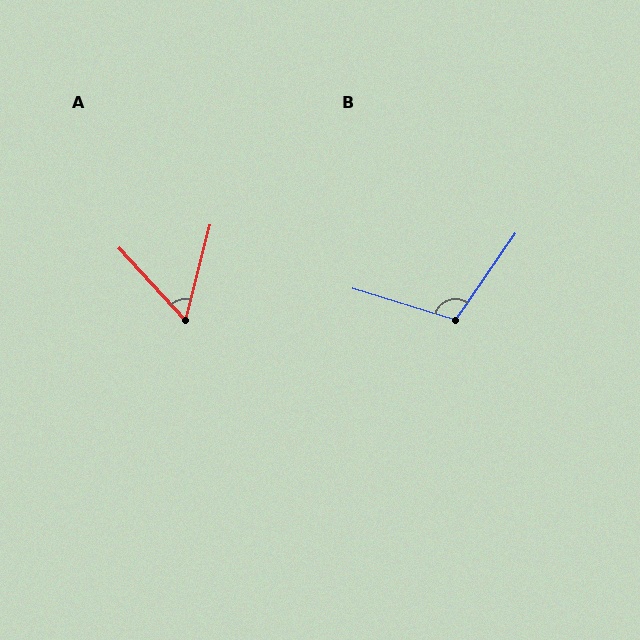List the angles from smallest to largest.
A (57°), B (108°).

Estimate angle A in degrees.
Approximately 57 degrees.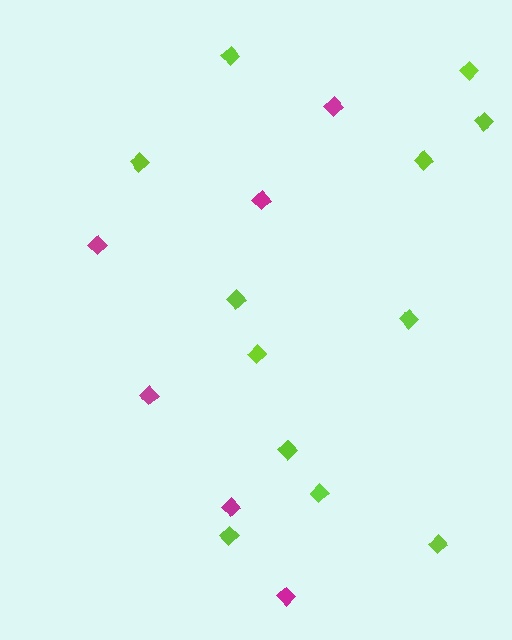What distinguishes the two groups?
There are 2 groups: one group of lime diamonds (12) and one group of magenta diamonds (6).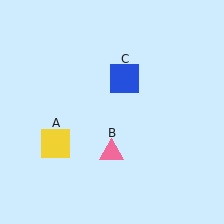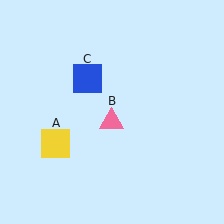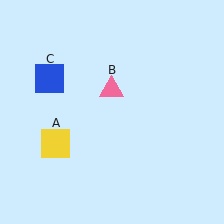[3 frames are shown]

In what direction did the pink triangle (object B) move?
The pink triangle (object B) moved up.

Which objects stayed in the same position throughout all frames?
Yellow square (object A) remained stationary.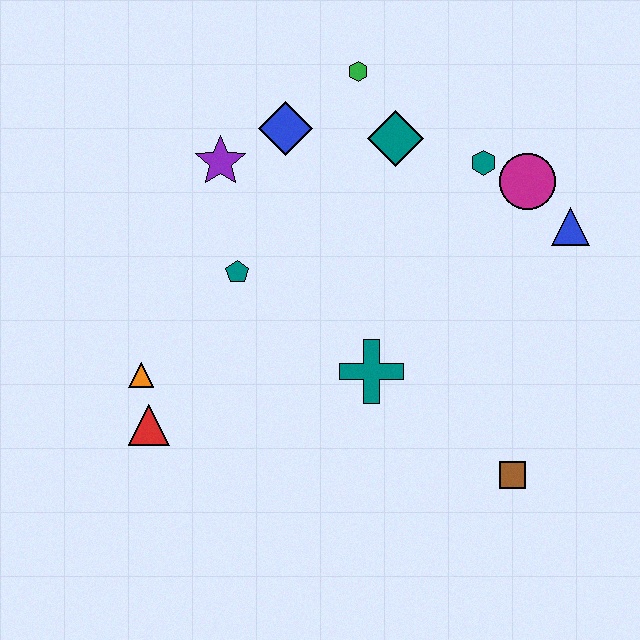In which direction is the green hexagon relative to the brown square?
The green hexagon is above the brown square.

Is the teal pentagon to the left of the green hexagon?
Yes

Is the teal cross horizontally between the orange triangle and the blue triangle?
Yes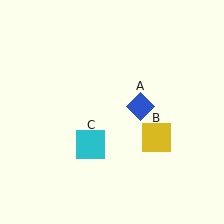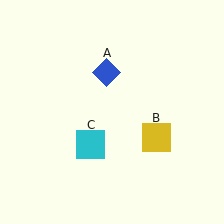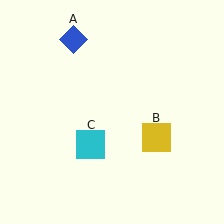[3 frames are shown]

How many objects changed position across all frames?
1 object changed position: blue diamond (object A).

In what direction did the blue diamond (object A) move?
The blue diamond (object A) moved up and to the left.